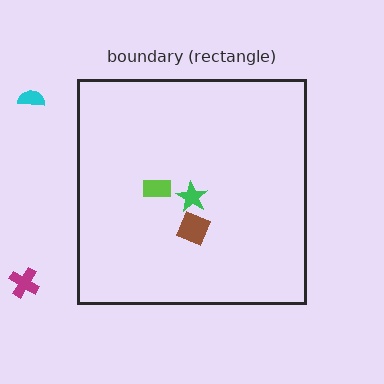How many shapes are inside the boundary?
3 inside, 2 outside.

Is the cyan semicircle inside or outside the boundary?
Outside.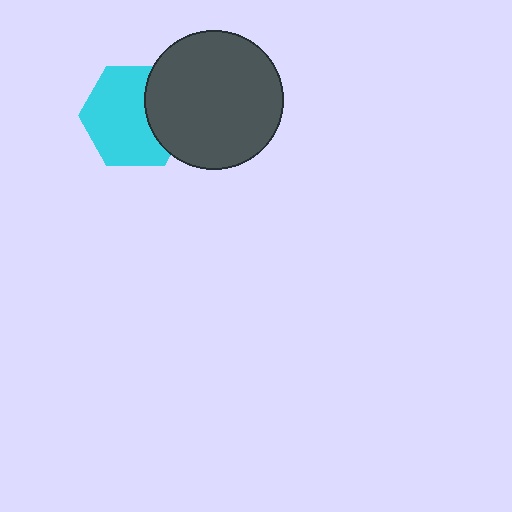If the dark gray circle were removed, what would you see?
You would see the complete cyan hexagon.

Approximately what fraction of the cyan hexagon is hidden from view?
Roughly 31% of the cyan hexagon is hidden behind the dark gray circle.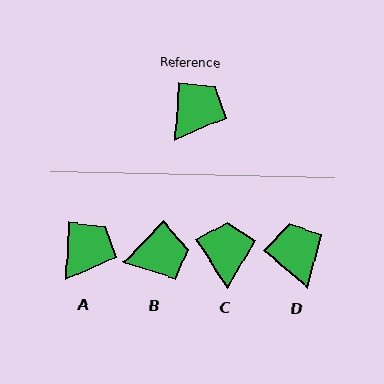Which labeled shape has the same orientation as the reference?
A.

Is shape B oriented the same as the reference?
No, it is off by about 42 degrees.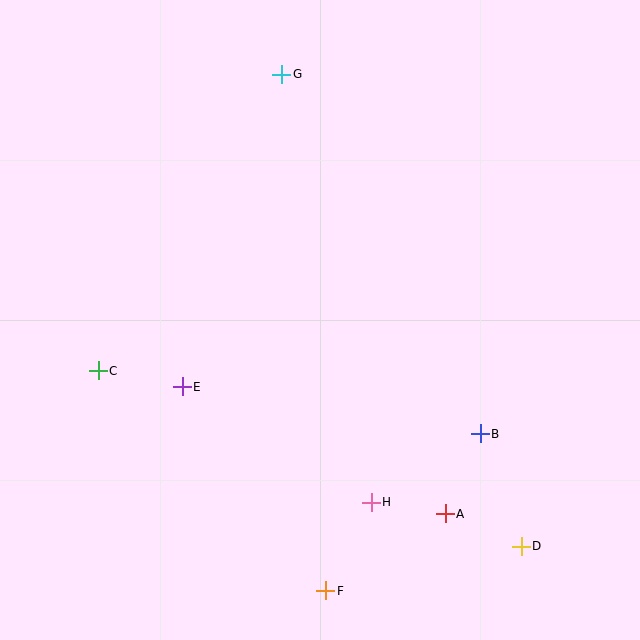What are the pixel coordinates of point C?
Point C is at (98, 371).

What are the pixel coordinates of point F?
Point F is at (326, 591).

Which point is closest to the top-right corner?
Point G is closest to the top-right corner.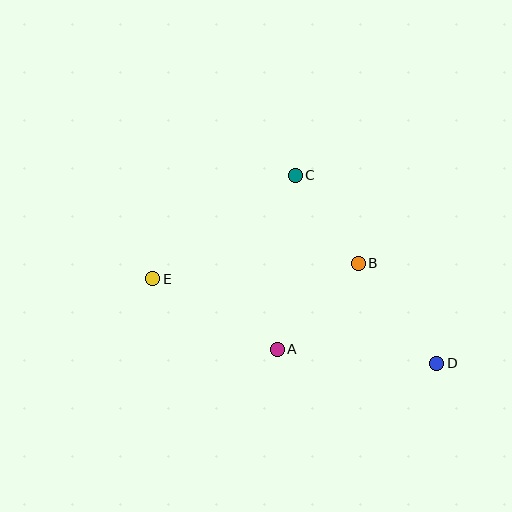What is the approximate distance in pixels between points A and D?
The distance between A and D is approximately 160 pixels.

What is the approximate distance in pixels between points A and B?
The distance between A and B is approximately 118 pixels.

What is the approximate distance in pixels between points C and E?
The distance between C and E is approximately 176 pixels.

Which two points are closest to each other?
Points B and C are closest to each other.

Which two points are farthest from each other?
Points D and E are farthest from each other.